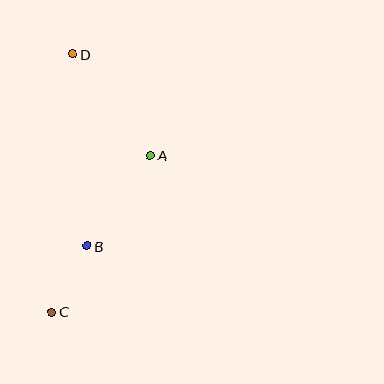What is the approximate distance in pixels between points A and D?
The distance between A and D is approximately 127 pixels.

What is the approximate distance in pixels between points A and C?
The distance between A and C is approximately 185 pixels.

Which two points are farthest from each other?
Points C and D are farthest from each other.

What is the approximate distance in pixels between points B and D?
The distance between B and D is approximately 192 pixels.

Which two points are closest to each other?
Points B and C are closest to each other.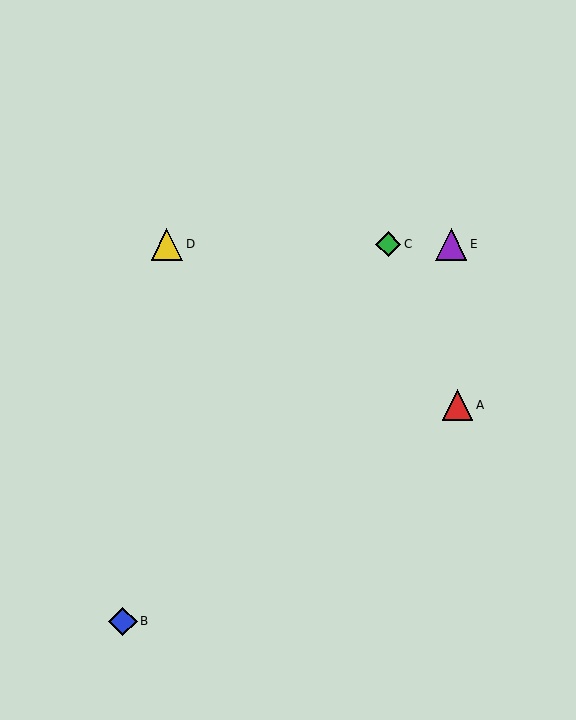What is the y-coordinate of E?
Object E is at y≈244.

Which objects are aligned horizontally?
Objects C, D, E are aligned horizontally.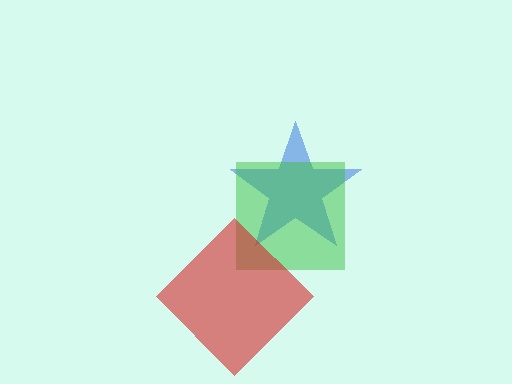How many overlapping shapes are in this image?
There are 3 overlapping shapes in the image.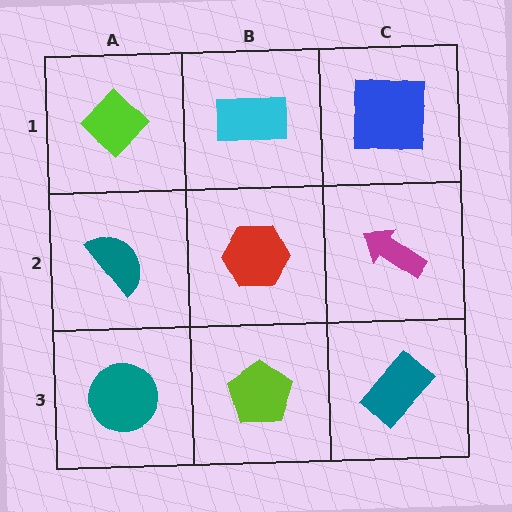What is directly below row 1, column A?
A teal semicircle.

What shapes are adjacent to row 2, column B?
A cyan rectangle (row 1, column B), a lime pentagon (row 3, column B), a teal semicircle (row 2, column A), a magenta arrow (row 2, column C).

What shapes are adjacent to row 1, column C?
A magenta arrow (row 2, column C), a cyan rectangle (row 1, column B).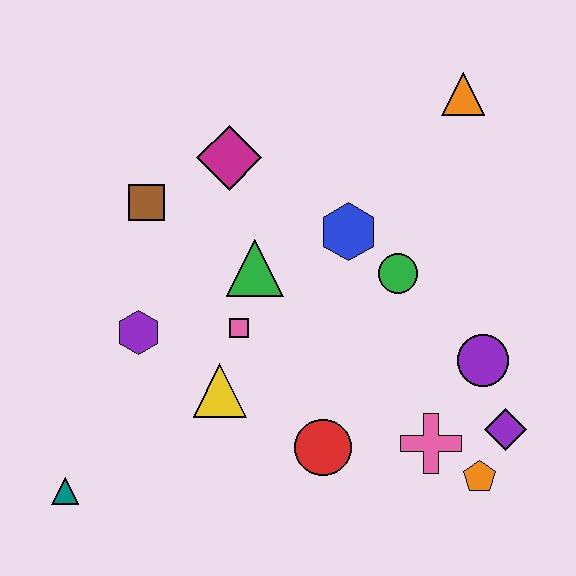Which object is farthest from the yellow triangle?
The orange triangle is farthest from the yellow triangle.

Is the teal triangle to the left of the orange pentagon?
Yes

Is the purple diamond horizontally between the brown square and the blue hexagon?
No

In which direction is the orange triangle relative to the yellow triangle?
The orange triangle is above the yellow triangle.